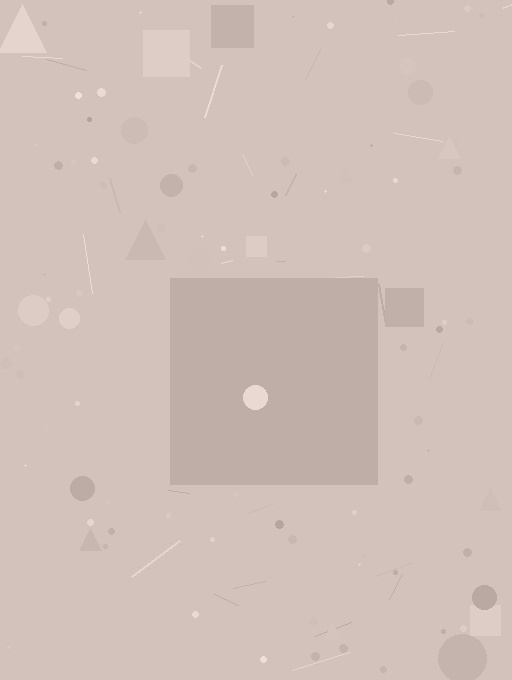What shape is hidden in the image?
A square is hidden in the image.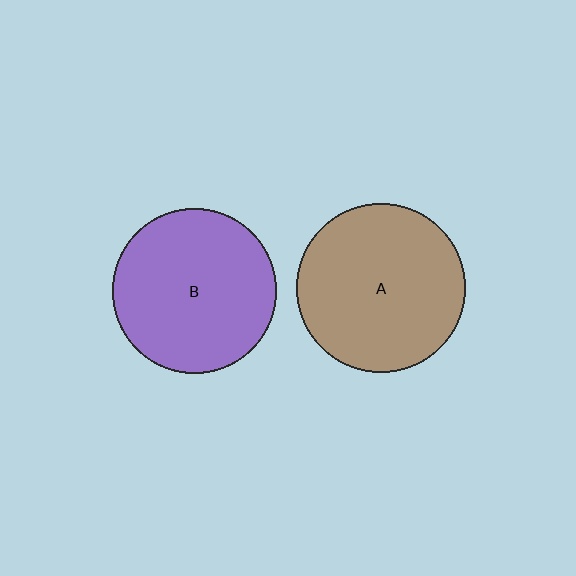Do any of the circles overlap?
No, none of the circles overlap.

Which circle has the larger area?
Circle A (brown).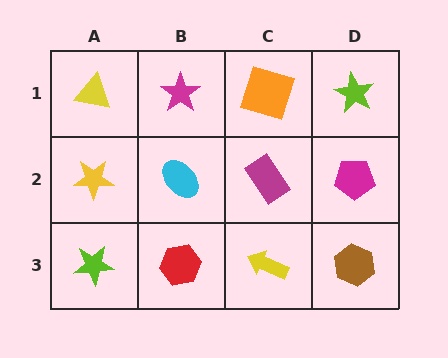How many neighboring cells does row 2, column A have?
3.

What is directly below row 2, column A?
A lime star.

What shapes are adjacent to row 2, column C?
An orange square (row 1, column C), a yellow arrow (row 3, column C), a cyan ellipse (row 2, column B), a magenta pentagon (row 2, column D).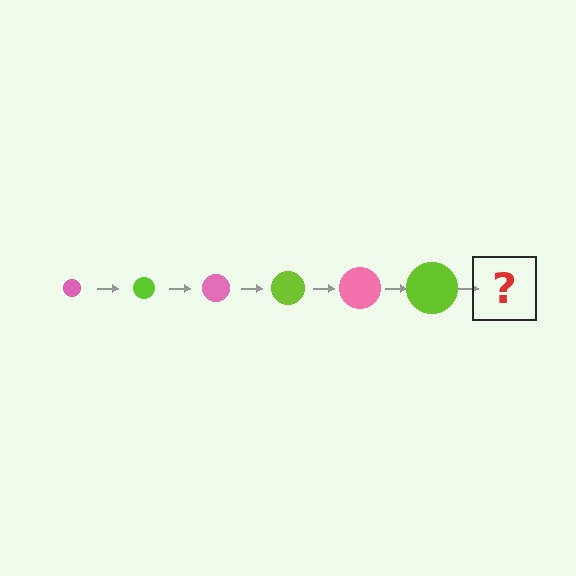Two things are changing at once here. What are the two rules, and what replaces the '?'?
The two rules are that the circle grows larger each step and the color cycles through pink and lime. The '?' should be a pink circle, larger than the previous one.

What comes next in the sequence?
The next element should be a pink circle, larger than the previous one.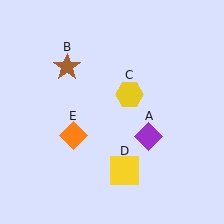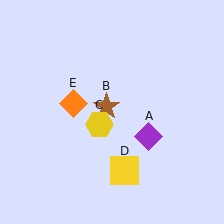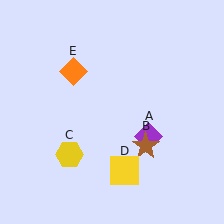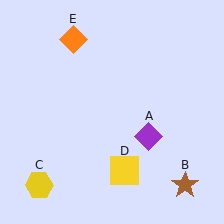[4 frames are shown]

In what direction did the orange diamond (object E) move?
The orange diamond (object E) moved up.